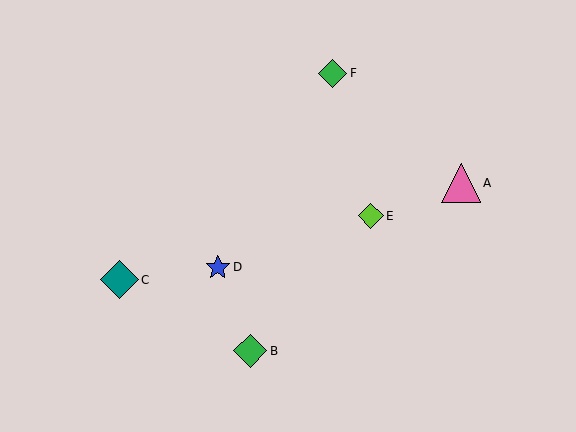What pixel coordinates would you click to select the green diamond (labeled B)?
Click at (250, 351) to select the green diamond B.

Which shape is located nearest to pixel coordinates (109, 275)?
The teal diamond (labeled C) at (119, 280) is nearest to that location.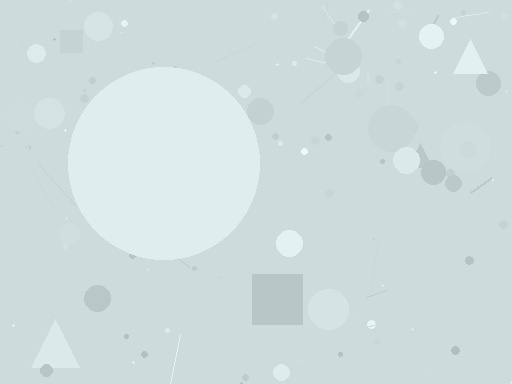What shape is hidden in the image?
A circle is hidden in the image.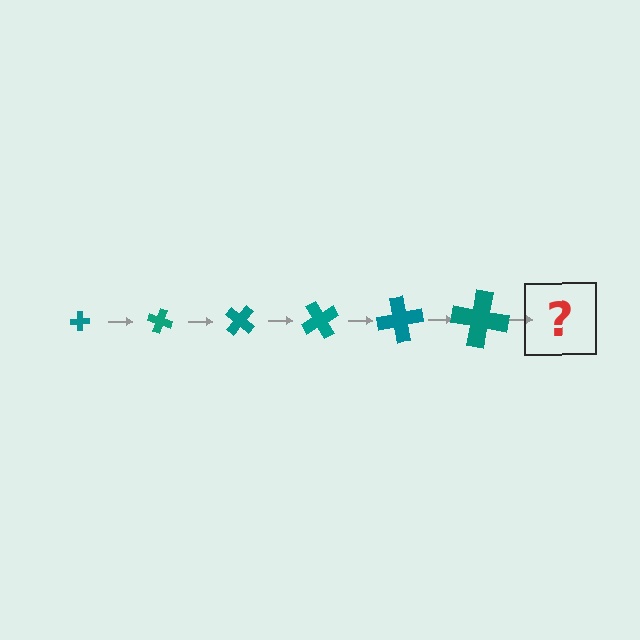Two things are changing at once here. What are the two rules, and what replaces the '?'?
The two rules are that the cross grows larger each step and it rotates 20 degrees each step. The '?' should be a cross, larger than the previous one and rotated 120 degrees from the start.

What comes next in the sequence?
The next element should be a cross, larger than the previous one and rotated 120 degrees from the start.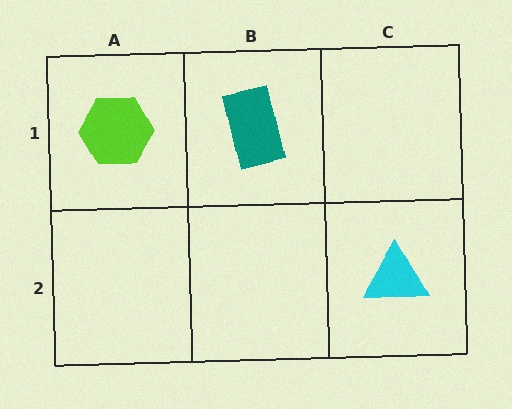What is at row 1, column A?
A lime hexagon.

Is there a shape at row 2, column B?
No, that cell is empty.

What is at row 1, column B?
A teal rectangle.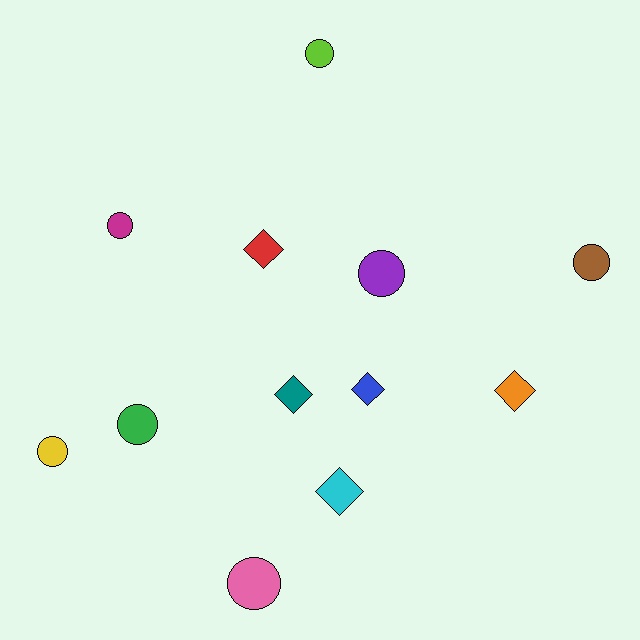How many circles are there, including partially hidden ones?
There are 7 circles.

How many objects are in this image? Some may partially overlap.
There are 12 objects.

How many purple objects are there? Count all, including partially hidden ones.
There is 1 purple object.